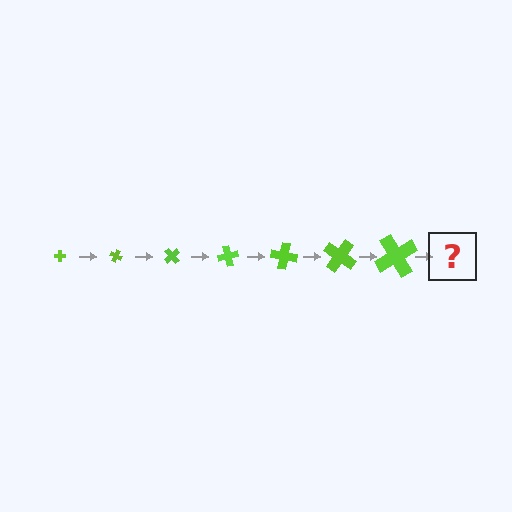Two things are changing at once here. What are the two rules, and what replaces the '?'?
The two rules are that the cross grows larger each step and it rotates 25 degrees each step. The '?' should be a cross, larger than the previous one and rotated 175 degrees from the start.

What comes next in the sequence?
The next element should be a cross, larger than the previous one and rotated 175 degrees from the start.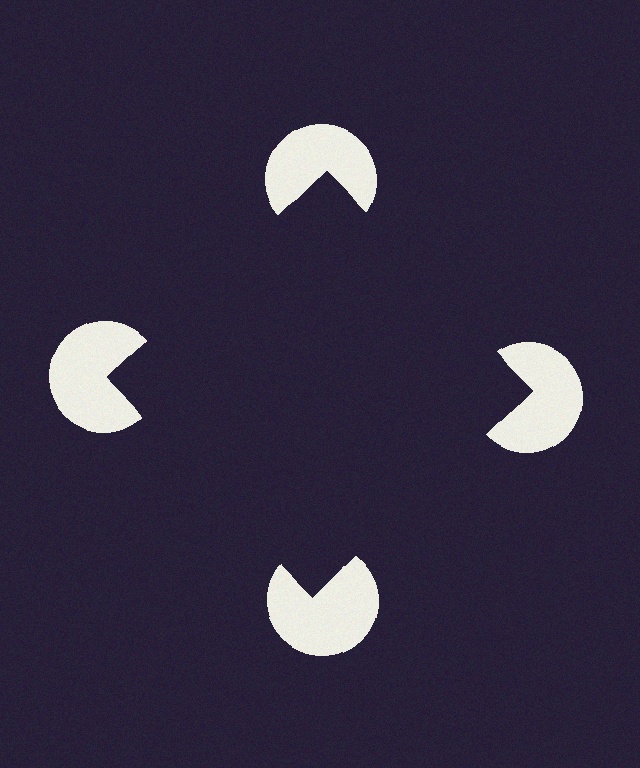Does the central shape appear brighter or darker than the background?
It typically appears slightly darker than the background, even though no actual brightness change is drawn.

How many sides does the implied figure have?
4 sides.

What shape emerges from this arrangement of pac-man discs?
An illusory square — its edges are inferred from the aligned wedge cuts in the pac-man discs, not physically drawn.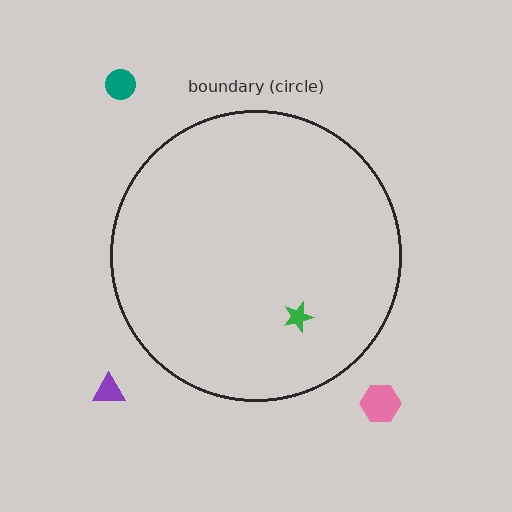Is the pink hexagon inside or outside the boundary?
Outside.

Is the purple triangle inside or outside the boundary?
Outside.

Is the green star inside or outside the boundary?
Inside.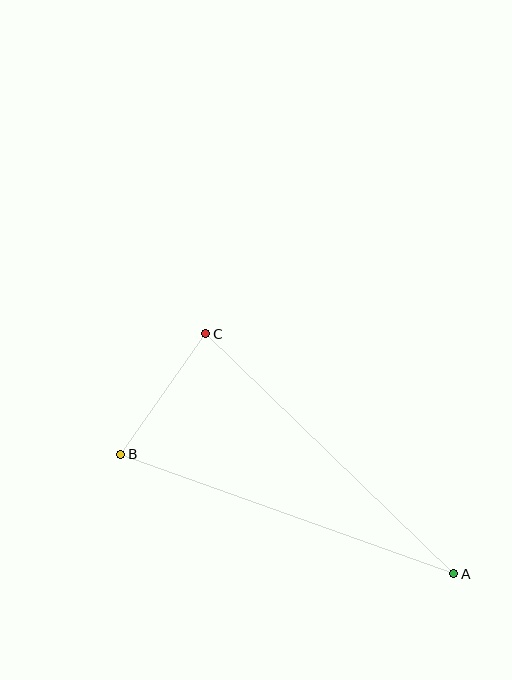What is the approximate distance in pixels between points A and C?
The distance between A and C is approximately 345 pixels.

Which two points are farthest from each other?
Points A and B are farthest from each other.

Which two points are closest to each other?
Points B and C are closest to each other.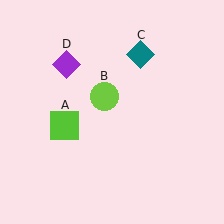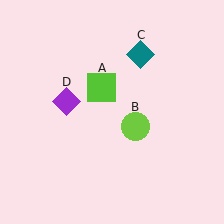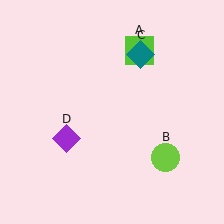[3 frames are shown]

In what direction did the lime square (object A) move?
The lime square (object A) moved up and to the right.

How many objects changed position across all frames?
3 objects changed position: lime square (object A), lime circle (object B), purple diamond (object D).